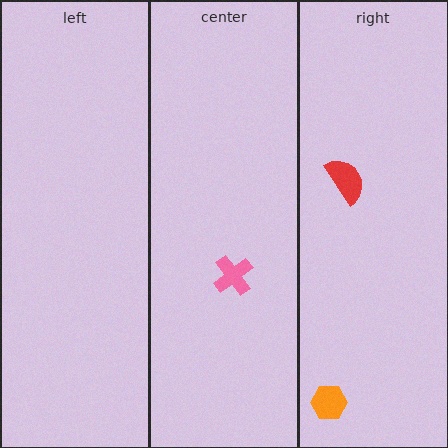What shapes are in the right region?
The orange hexagon, the red semicircle.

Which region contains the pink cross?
The center region.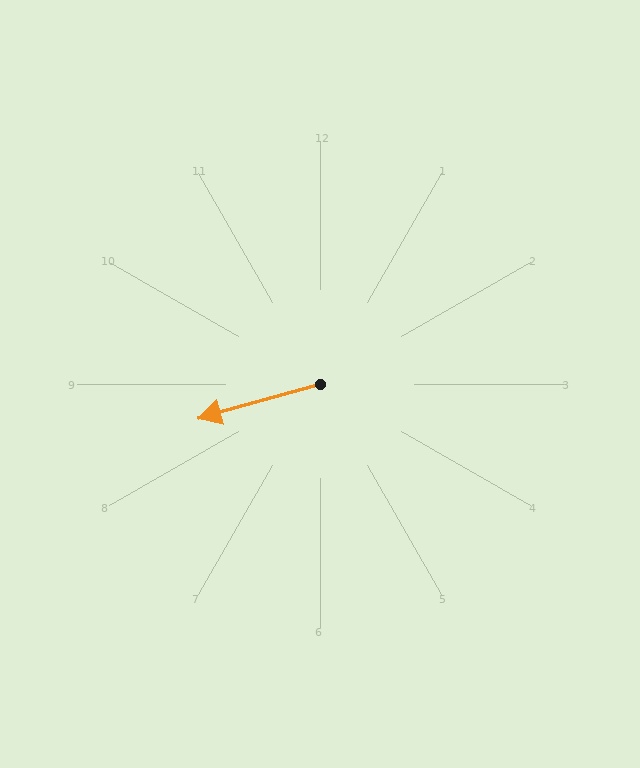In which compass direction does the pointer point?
West.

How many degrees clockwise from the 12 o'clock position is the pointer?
Approximately 254 degrees.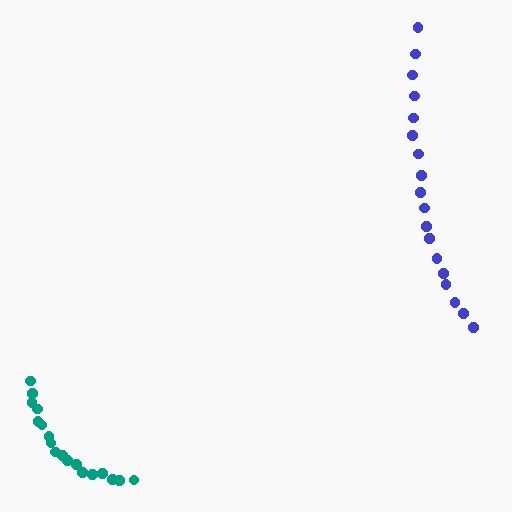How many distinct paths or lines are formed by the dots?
There are 2 distinct paths.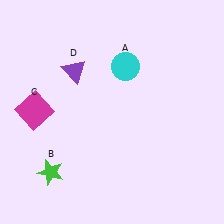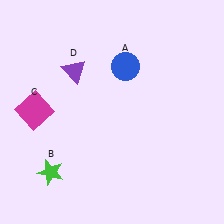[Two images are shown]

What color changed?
The circle (A) changed from cyan in Image 1 to blue in Image 2.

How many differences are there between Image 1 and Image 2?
There is 1 difference between the two images.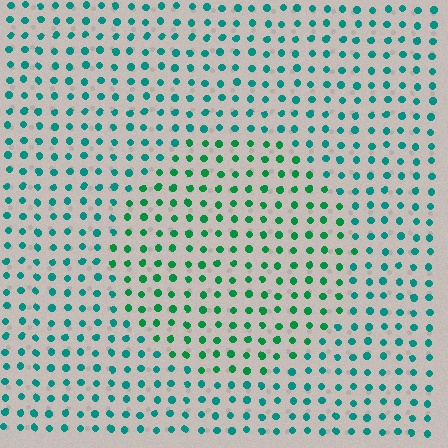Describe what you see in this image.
The image is filled with small teal elements in a uniform arrangement. A circle-shaped region is visible where the elements are tinted to a slightly different hue, forming a subtle color boundary.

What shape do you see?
I see a circle.